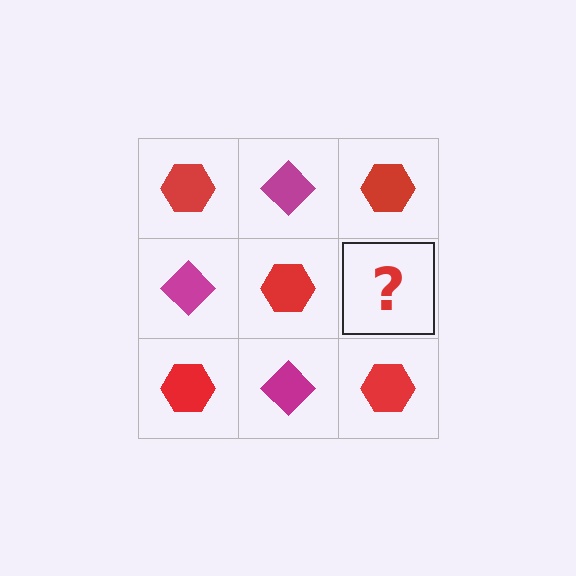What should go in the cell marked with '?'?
The missing cell should contain a magenta diamond.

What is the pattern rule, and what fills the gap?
The rule is that it alternates red hexagon and magenta diamond in a checkerboard pattern. The gap should be filled with a magenta diamond.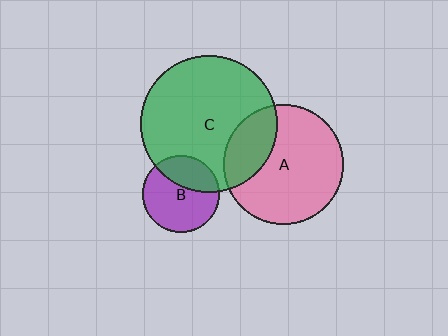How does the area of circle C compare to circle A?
Approximately 1.3 times.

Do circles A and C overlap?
Yes.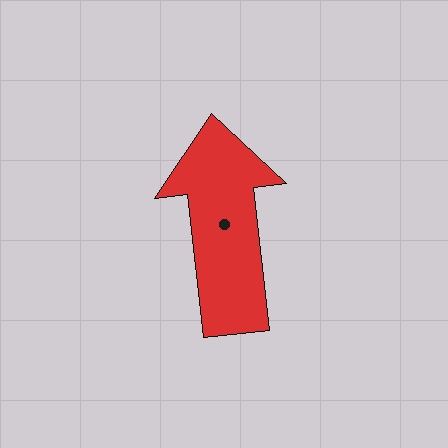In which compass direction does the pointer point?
North.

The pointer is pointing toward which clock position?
Roughly 12 o'clock.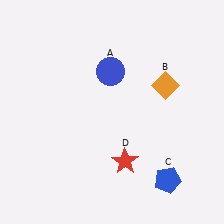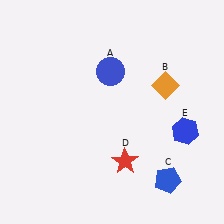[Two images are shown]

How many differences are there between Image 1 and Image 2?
There is 1 difference between the two images.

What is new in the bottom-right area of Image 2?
A blue hexagon (E) was added in the bottom-right area of Image 2.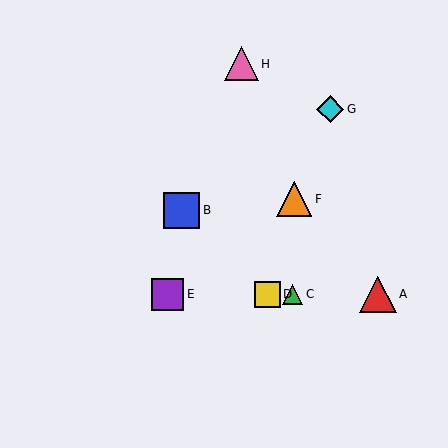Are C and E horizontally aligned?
Yes, both are at y≈294.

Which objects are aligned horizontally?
Objects A, C, D, E are aligned horizontally.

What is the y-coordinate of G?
Object G is at y≈109.